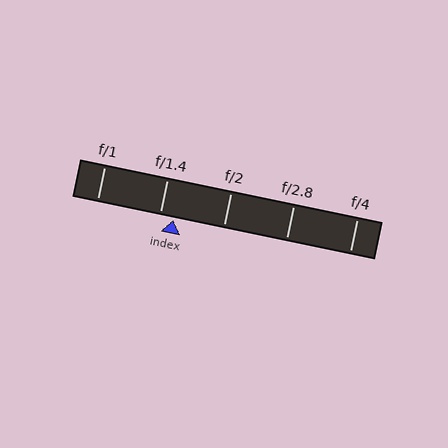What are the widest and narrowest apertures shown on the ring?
The widest aperture shown is f/1 and the narrowest is f/4.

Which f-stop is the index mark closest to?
The index mark is closest to f/1.4.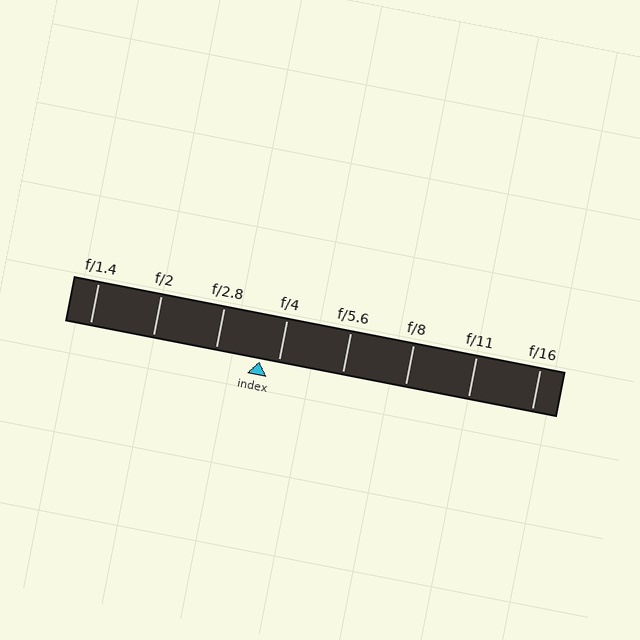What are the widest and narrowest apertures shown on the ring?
The widest aperture shown is f/1.4 and the narrowest is f/16.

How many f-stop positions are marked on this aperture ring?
There are 8 f-stop positions marked.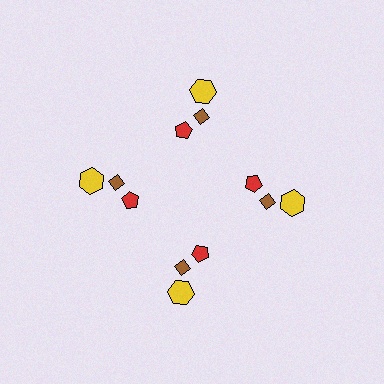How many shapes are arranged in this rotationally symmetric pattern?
There are 12 shapes, arranged in 4 groups of 3.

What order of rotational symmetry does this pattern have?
This pattern has 4-fold rotational symmetry.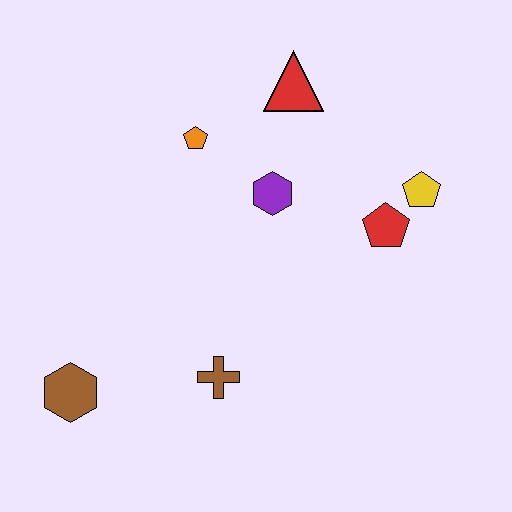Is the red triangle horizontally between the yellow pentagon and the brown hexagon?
Yes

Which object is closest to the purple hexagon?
The orange pentagon is closest to the purple hexagon.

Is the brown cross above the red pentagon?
No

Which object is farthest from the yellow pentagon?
The brown hexagon is farthest from the yellow pentagon.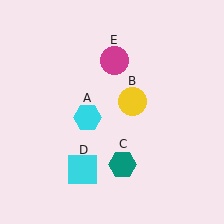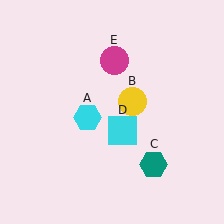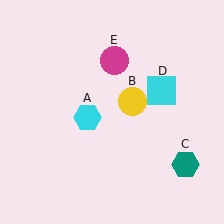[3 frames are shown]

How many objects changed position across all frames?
2 objects changed position: teal hexagon (object C), cyan square (object D).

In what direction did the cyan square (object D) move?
The cyan square (object D) moved up and to the right.